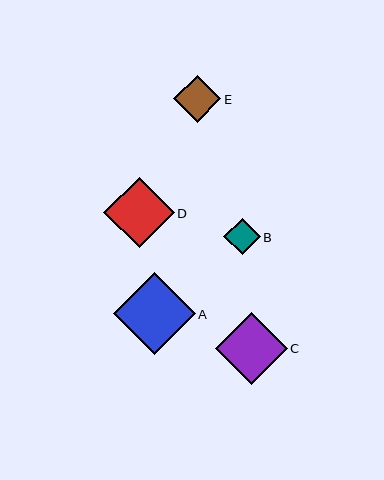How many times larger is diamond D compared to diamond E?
Diamond D is approximately 1.5 times the size of diamond E.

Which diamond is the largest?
Diamond A is the largest with a size of approximately 82 pixels.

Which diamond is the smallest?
Diamond B is the smallest with a size of approximately 36 pixels.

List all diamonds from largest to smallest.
From largest to smallest: A, C, D, E, B.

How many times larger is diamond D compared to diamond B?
Diamond D is approximately 2.0 times the size of diamond B.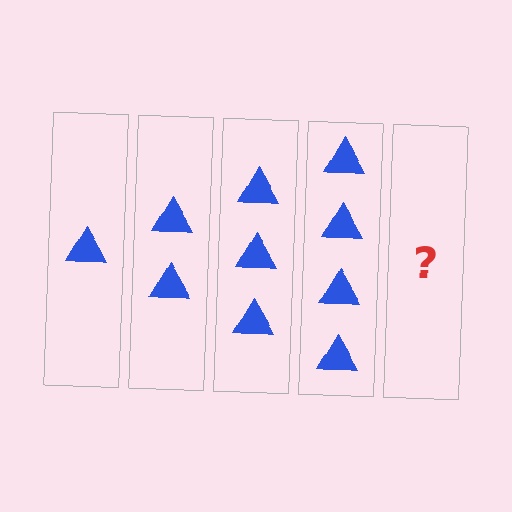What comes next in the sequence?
The next element should be 5 triangles.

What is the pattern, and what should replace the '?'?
The pattern is that each step adds one more triangle. The '?' should be 5 triangles.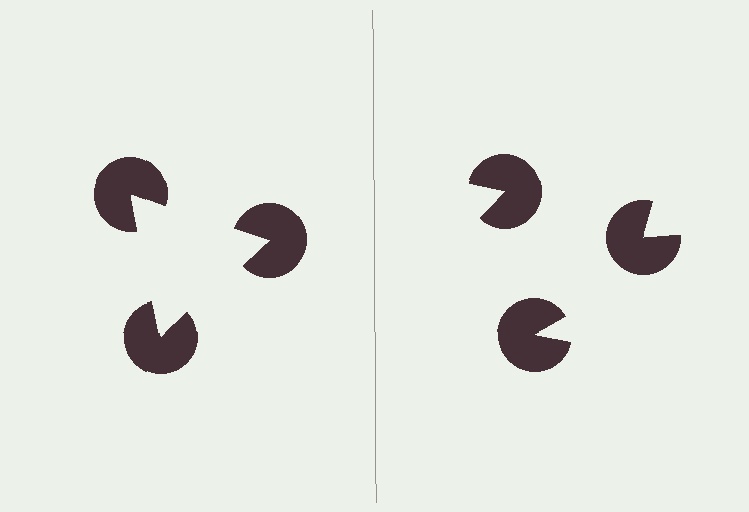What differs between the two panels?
The pac-man discs are positioned identically on both sides; only the wedge orientations differ. On the left they align to a triangle; on the right they are misaligned.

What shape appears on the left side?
An illusory triangle.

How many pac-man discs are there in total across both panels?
6 — 3 on each side.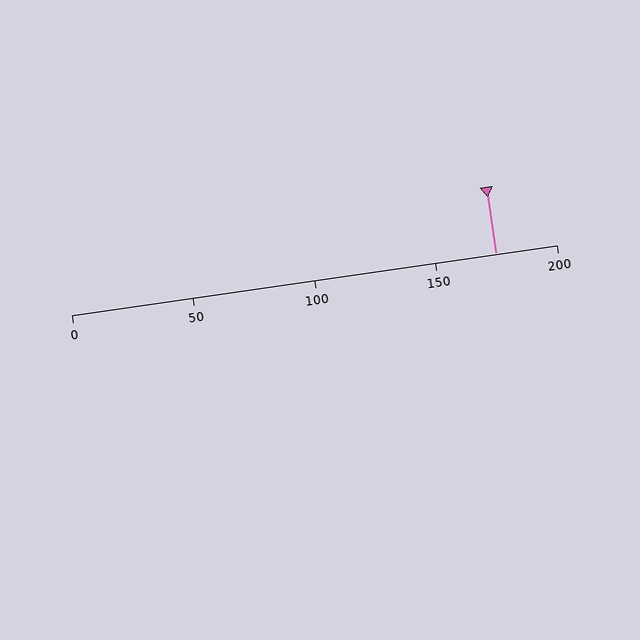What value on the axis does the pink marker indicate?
The marker indicates approximately 175.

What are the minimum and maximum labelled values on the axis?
The axis runs from 0 to 200.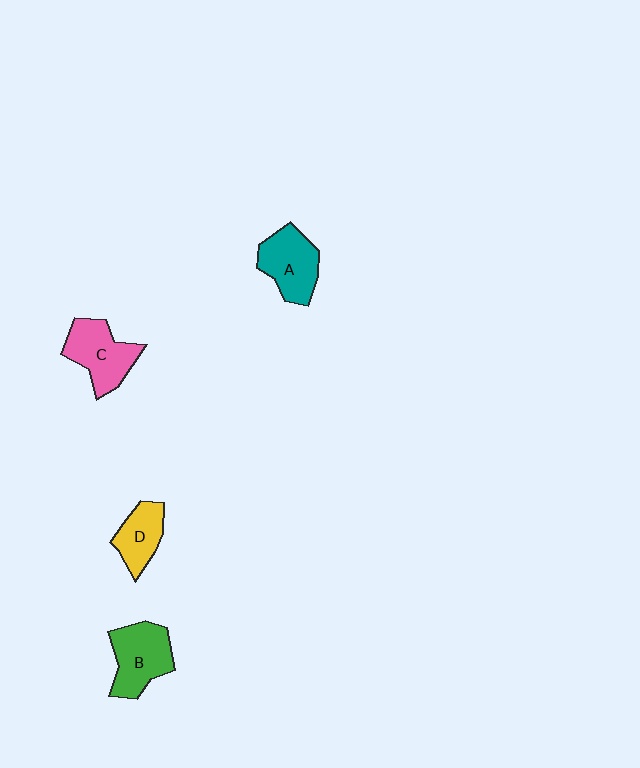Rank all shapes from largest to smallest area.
From largest to smallest: B (green), C (pink), A (teal), D (yellow).